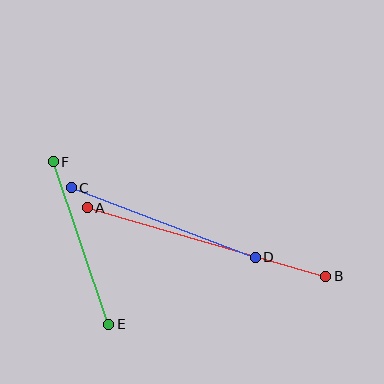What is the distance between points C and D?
The distance is approximately 197 pixels.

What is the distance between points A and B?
The distance is approximately 248 pixels.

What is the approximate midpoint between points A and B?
The midpoint is at approximately (206, 242) pixels.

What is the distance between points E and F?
The distance is approximately 172 pixels.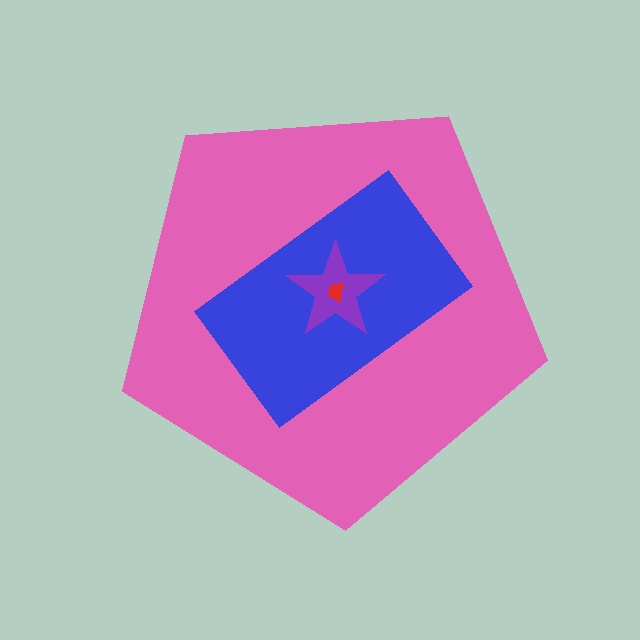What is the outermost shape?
The pink pentagon.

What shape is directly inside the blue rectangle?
The purple star.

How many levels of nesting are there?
4.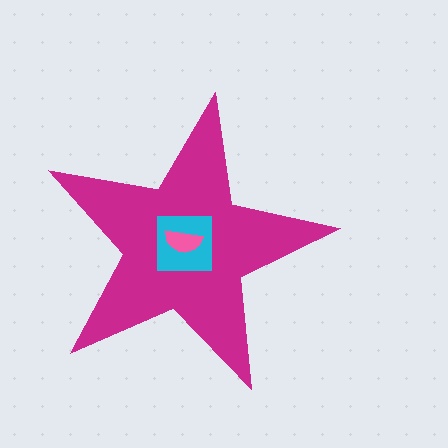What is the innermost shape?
The pink semicircle.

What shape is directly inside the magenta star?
The cyan square.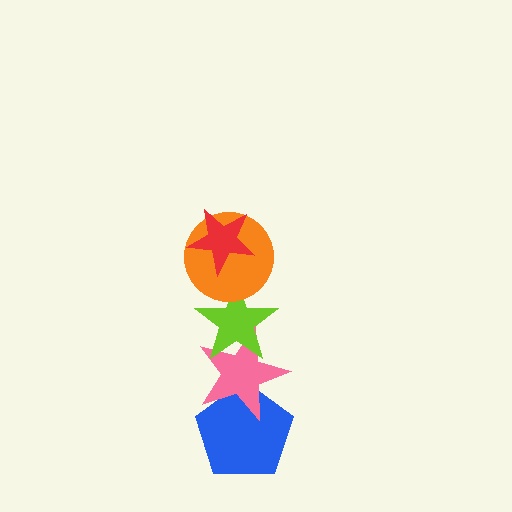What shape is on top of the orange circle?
The red star is on top of the orange circle.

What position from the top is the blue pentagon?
The blue pentagon is 5th from the top.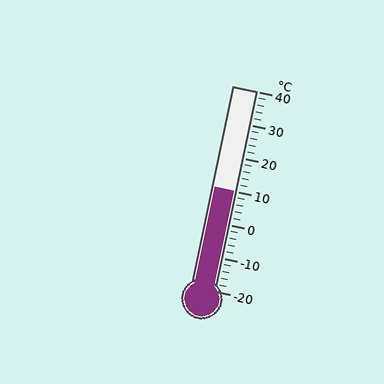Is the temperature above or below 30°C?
The temperature is below 30°C.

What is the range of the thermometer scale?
The thermometer scale ranges from -20°C to 40°C.